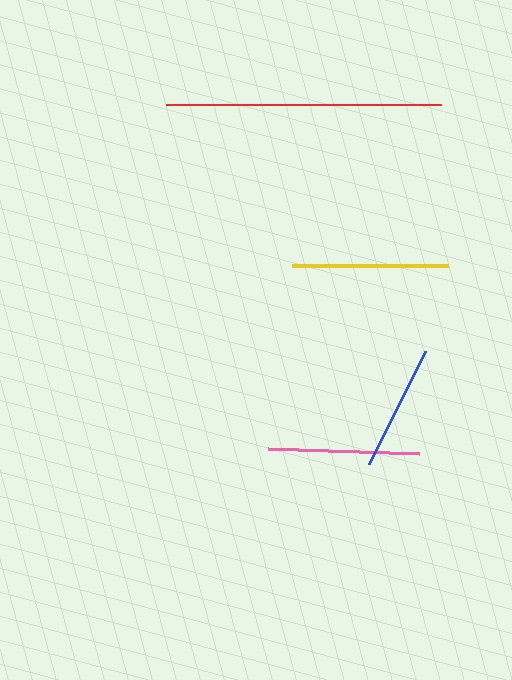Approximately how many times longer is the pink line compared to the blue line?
The pink line is approximately 1.2 times the length of the blue line.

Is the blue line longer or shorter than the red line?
The red line is longer than the blue line.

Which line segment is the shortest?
The blue line is the shortest at approximately 126 pixels.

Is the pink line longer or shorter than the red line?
The red line is longer than the pink line.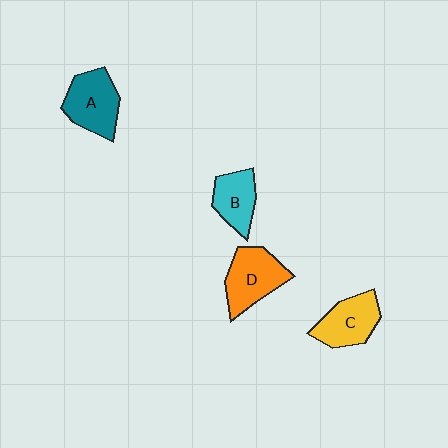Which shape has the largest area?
Shape D (orange).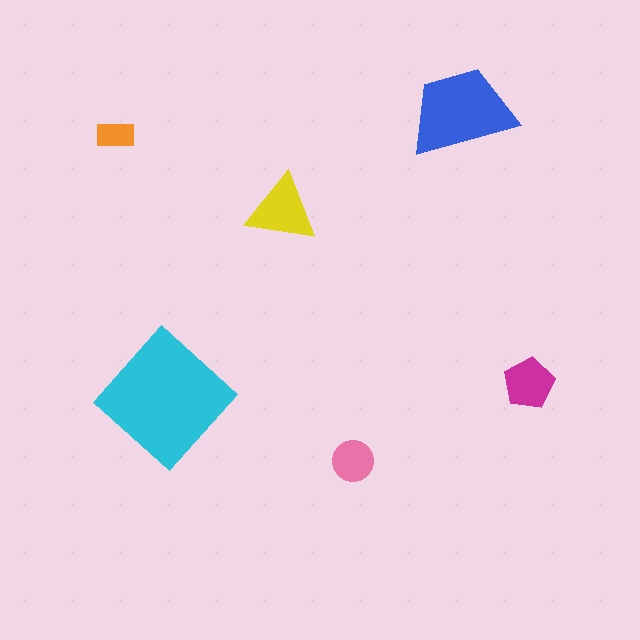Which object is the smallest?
The orange rectangle.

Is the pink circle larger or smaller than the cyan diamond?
Smaller.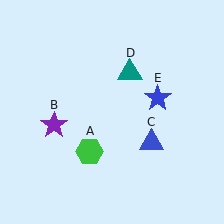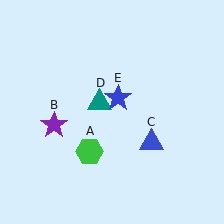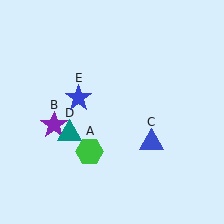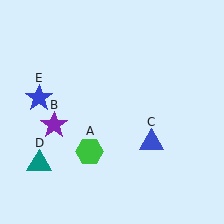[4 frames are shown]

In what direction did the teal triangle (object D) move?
The teal triangle (object D) moved down and to the left.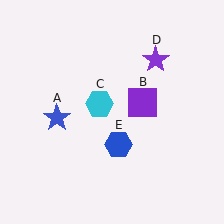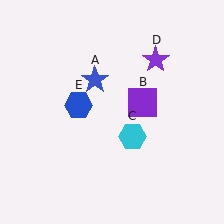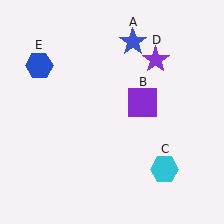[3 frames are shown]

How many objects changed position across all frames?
3 objects changed position: blue star (object A), cyan hexagon (object C), blue hexagon (object E).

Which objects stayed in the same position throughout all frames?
Purple square (object B) and purple star (object D) remained stationary.